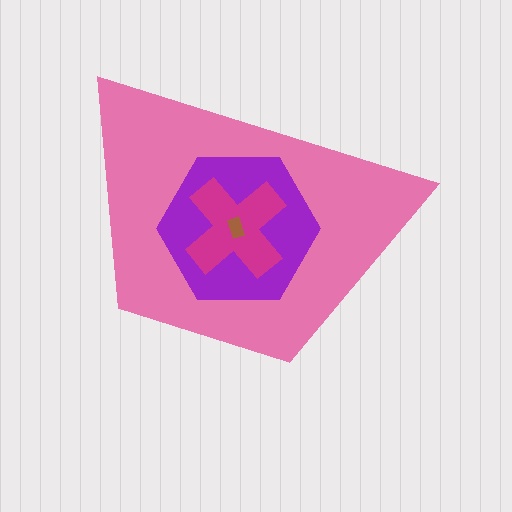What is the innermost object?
The brown rectangle.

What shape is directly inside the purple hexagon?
The magenta cross.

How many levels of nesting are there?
4.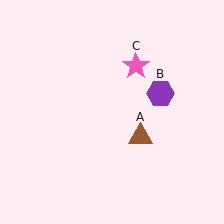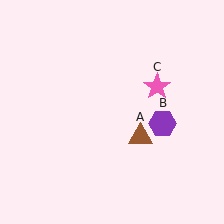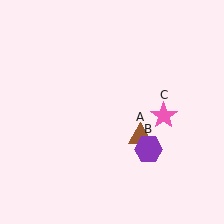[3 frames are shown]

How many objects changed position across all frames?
2 objects changed position: purple hexagon (object B), pink star (object C).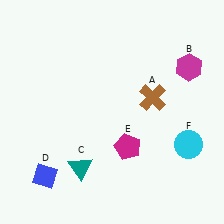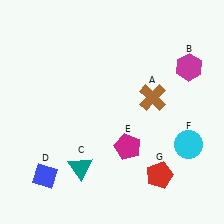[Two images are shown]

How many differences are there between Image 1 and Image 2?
There is 1 difference between the two images.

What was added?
A red pentagon (G) was added in Image 2.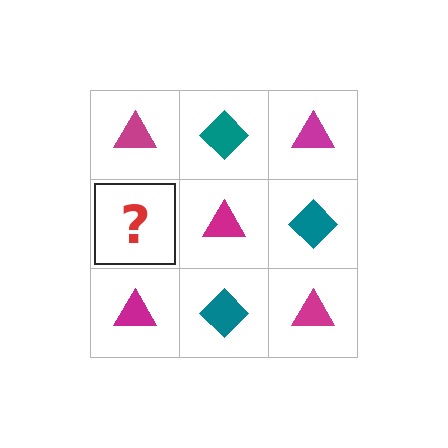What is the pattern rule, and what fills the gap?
The rule is that it alternates magenta triangle and teal diamond in a checkerboard pattern. The gap should be filled with a teal diamond.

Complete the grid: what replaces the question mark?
The question mark should be replaced with a teal diamond.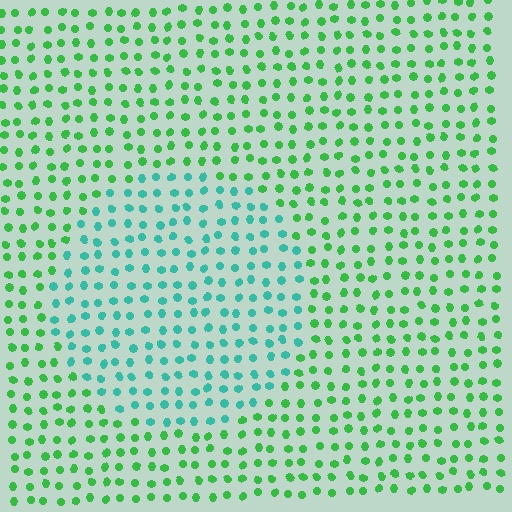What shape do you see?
I see a circle.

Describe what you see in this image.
The image is filled with small green elements in a uniform arrangement. A circle-shaped region is visible where the elements are tinted to a slightly different hue, forming a subtle color boundary.